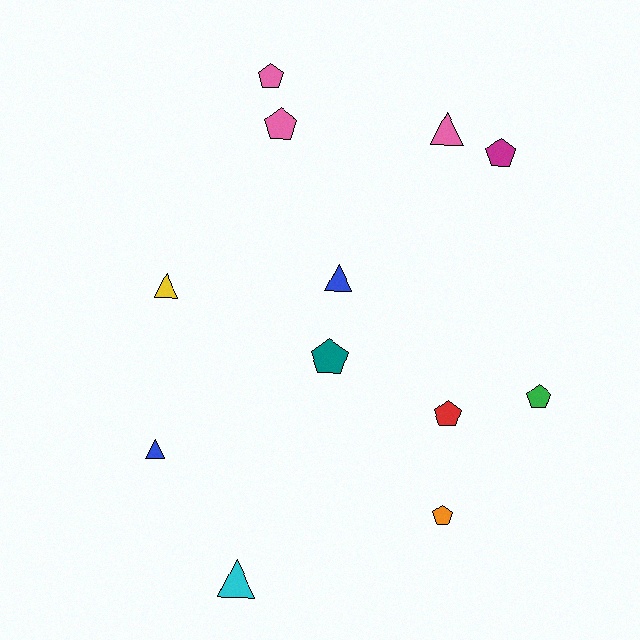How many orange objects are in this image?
There is 1 orange object.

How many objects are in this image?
There are 12 objects.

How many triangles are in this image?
There are 5 triangles.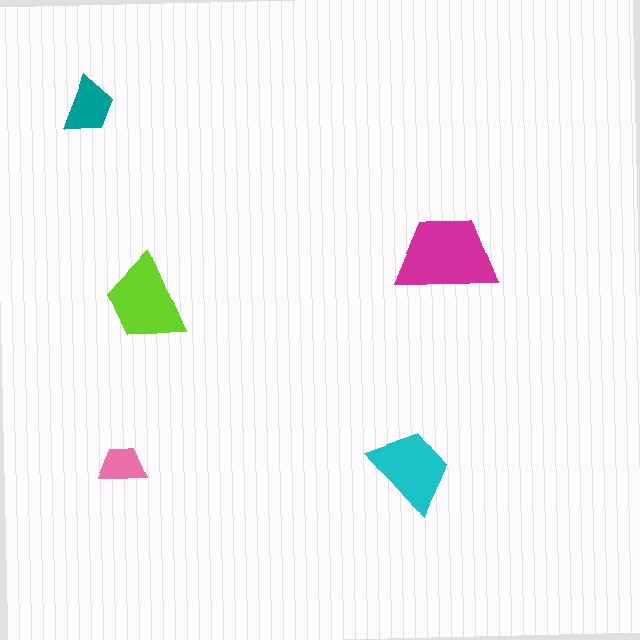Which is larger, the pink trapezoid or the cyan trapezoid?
The cyan one.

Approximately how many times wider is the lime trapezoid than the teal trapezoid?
About 1.5 times wider.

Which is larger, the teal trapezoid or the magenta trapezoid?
The magenta one.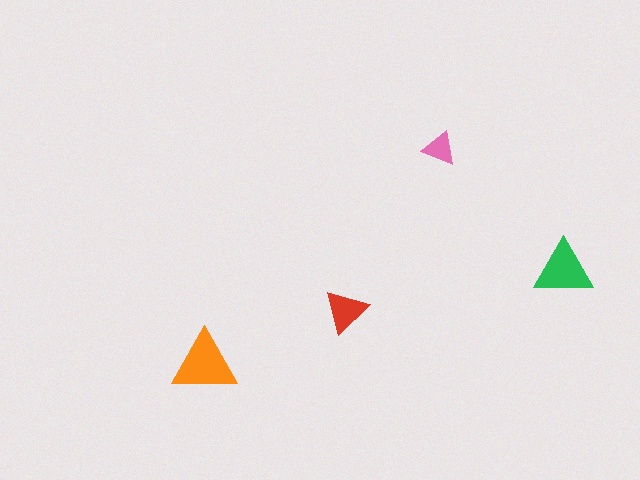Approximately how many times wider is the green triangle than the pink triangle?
About 1.5 times wider.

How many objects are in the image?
There are 4 objects in the image.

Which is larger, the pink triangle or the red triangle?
The red one.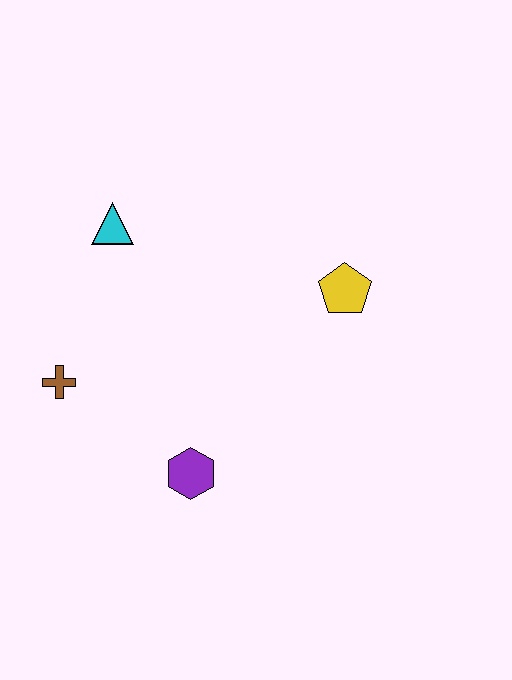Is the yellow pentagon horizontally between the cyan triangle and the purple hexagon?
No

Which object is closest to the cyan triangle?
The brown cross is closest to the cyan triangle.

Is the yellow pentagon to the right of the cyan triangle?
Yes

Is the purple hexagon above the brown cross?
No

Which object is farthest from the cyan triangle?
The purple hexagon is farthest from the cyan triangle.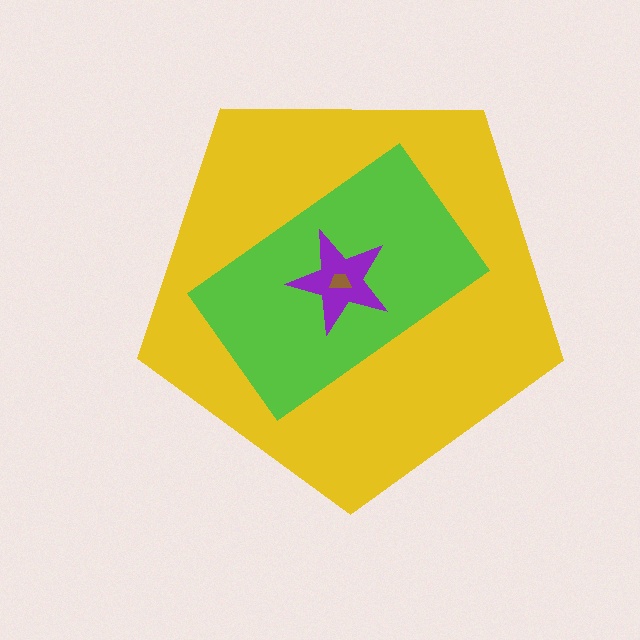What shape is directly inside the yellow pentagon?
The lime rectangle.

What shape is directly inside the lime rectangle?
The purple star.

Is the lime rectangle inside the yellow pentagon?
Yes.